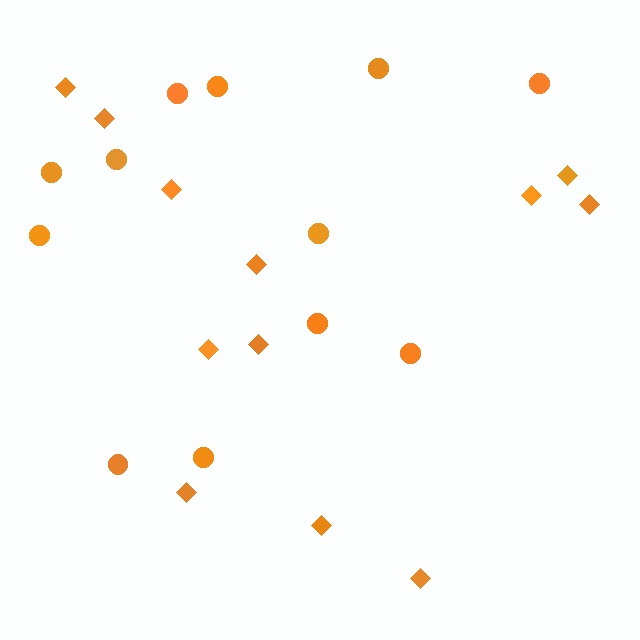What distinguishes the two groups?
There are 2 groups: one group of diamonds (12) and one group of circles (12).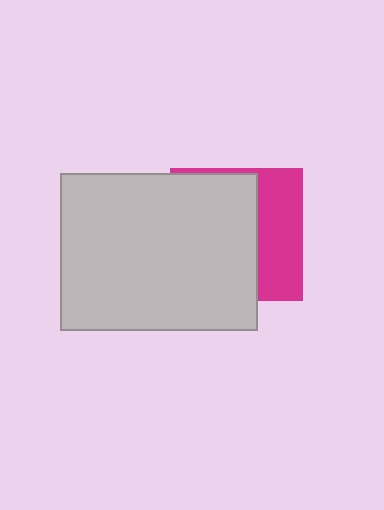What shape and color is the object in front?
The object in front is a light gray rectangle.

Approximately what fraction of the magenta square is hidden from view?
Roughly 63% of the magenta square is hidden behind the light gray rectangle.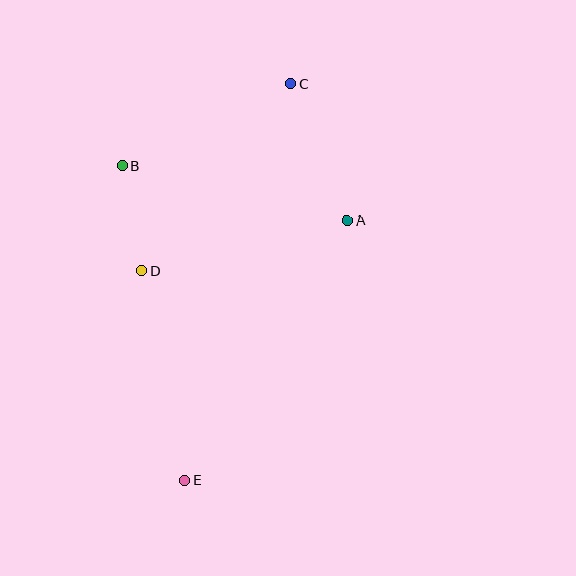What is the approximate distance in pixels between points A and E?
The distance between A and E is approximately 307 pixels.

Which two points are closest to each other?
Points B and D are closest to each other.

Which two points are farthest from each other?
Points C and E are farthest from each other.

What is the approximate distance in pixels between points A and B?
The distance between A and B is approximately 231 pixels.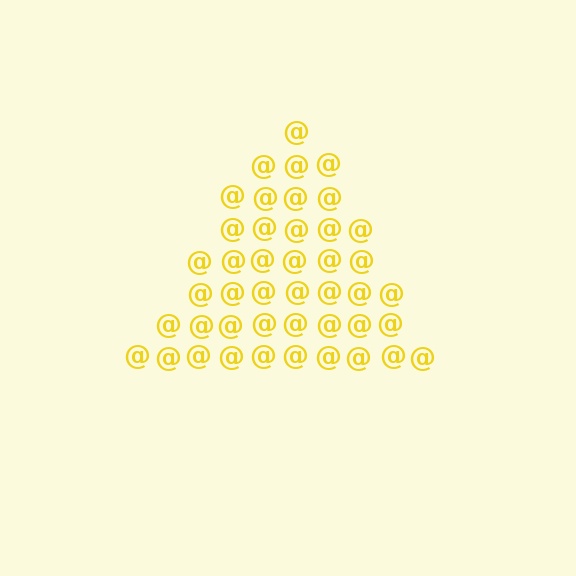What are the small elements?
The small elements are at signs.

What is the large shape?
The large shape is a triangle.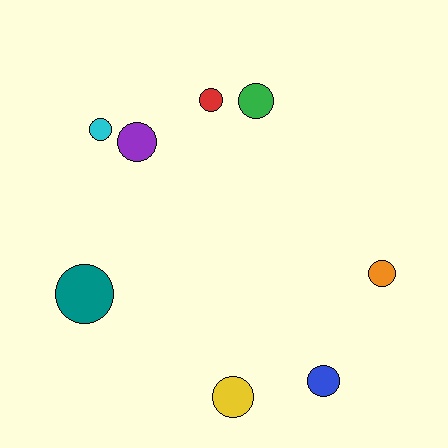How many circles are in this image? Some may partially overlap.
There are 8 circles.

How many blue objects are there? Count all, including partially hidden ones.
There is 1 blue object.